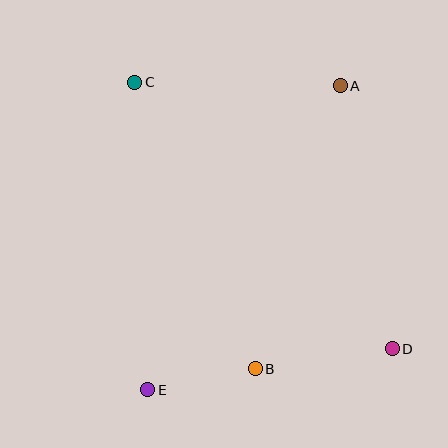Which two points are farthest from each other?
Points C and D are farthest from each other.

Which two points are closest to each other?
Points B and E are closest to each other.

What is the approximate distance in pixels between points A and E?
The distance between A and E is approximately 360 pixels.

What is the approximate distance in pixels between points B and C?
The distance between B and C is approximately 311 pixels.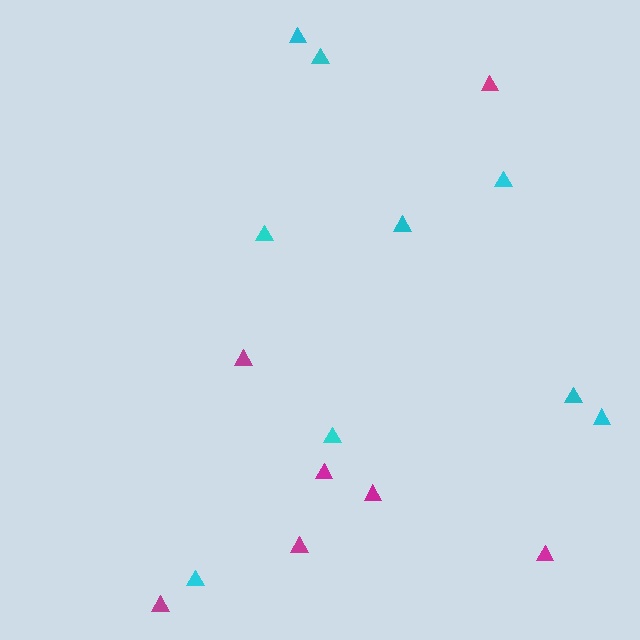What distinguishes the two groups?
There are 2 groups: one group of magenta triangles (7) and one group of cyan triangles (9).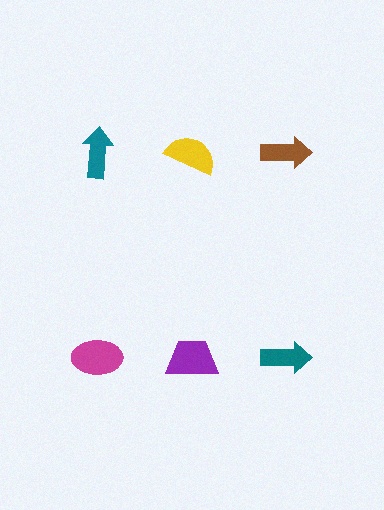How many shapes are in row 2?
3 shapes.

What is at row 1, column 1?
A teal arrow.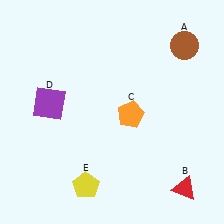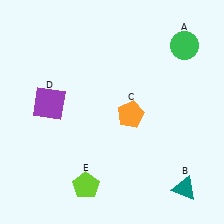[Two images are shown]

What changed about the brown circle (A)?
In Image 1, A is brown. In Image 2, it changed to green.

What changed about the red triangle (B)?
In Image 1, B is red. In Image 2, it changed to teal.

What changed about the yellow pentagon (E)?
In Image 1, E is yellow. In Image 2, it changed to lime.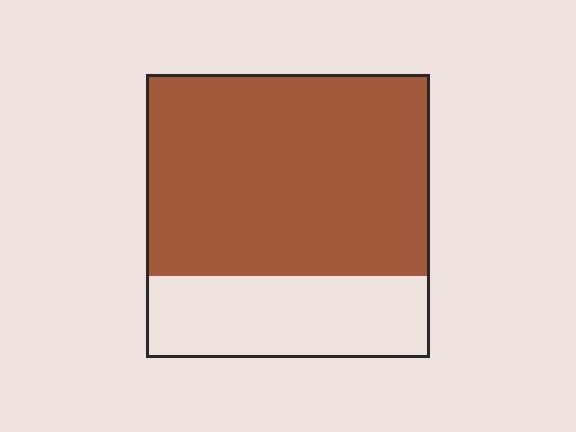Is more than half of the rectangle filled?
Yes.